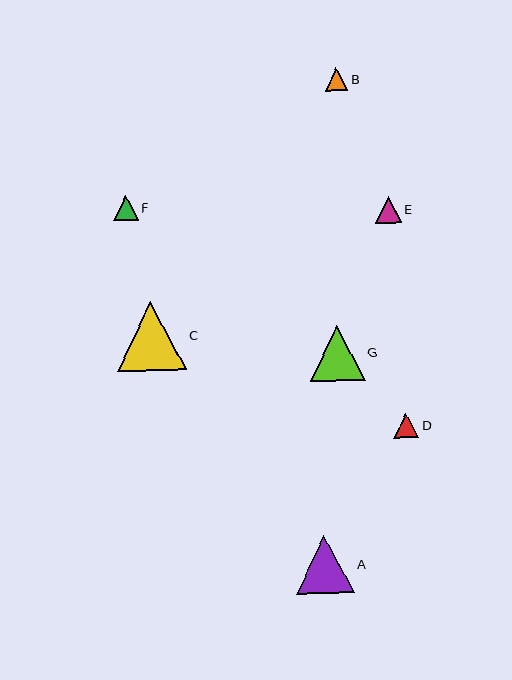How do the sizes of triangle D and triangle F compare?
Triangle D and triangle F are approximately the same size.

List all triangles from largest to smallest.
From largest to smallest: C, A, G, E, D, F, B.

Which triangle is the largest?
Triangle C is the largest with a size of approximately 69 pixels.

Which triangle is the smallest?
Triangle B is the smallest with a size of approximately 22 pixels.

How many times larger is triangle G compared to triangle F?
Triangle G is approximately 2.2 times the size of triangle F.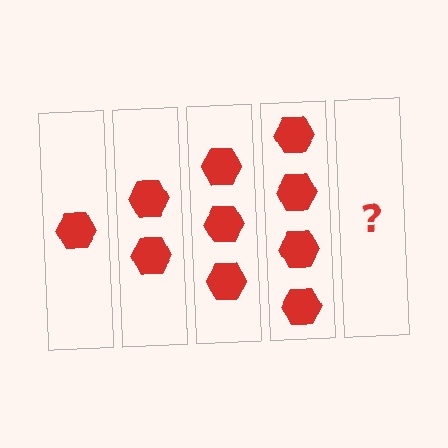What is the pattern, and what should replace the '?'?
The pattern is that each step adds one more hexagon. The '?' should be 5 hexagons.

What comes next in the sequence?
The next element should be 5 hexagons.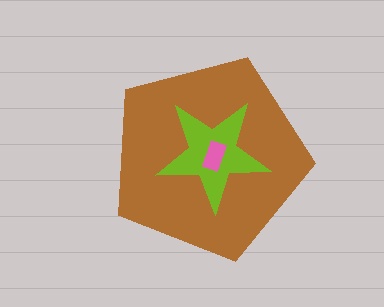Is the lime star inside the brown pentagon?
Yes.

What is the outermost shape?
The brown pentagon.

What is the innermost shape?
The pink rectangle.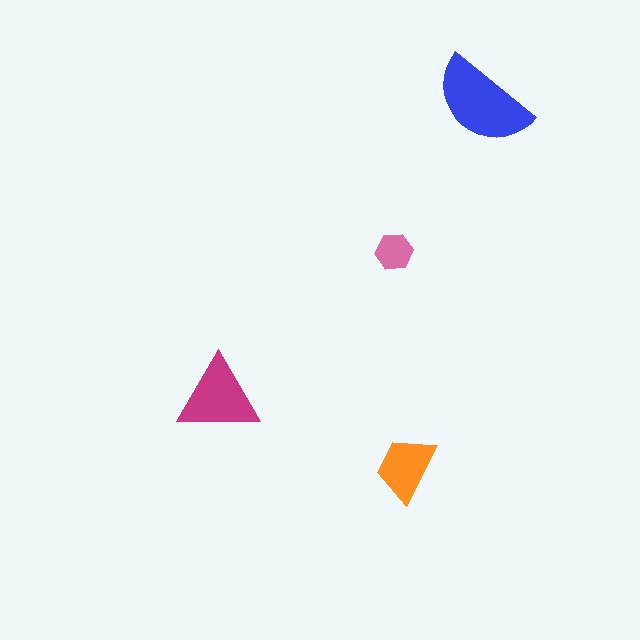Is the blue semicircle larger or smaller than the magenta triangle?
Larger.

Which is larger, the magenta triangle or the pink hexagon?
The magenta triangle.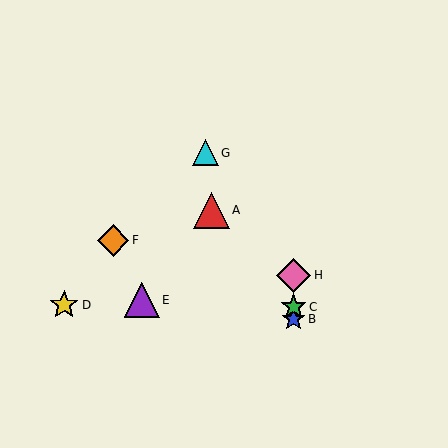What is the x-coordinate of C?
Object C is at x≈294.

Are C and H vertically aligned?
Yes, both are at x≈294.